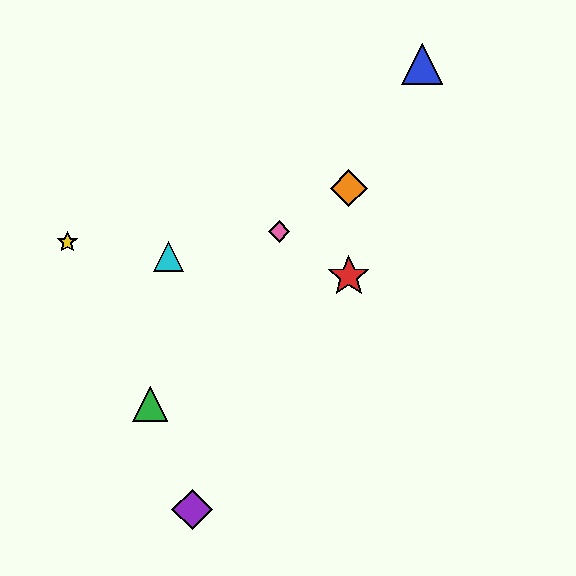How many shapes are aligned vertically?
2 shapes (the red star, the orange diamond) are aligned vertically.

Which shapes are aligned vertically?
The red star, the orange diamond are aligned vertically.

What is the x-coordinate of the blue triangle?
The blue triangle is at x≈422.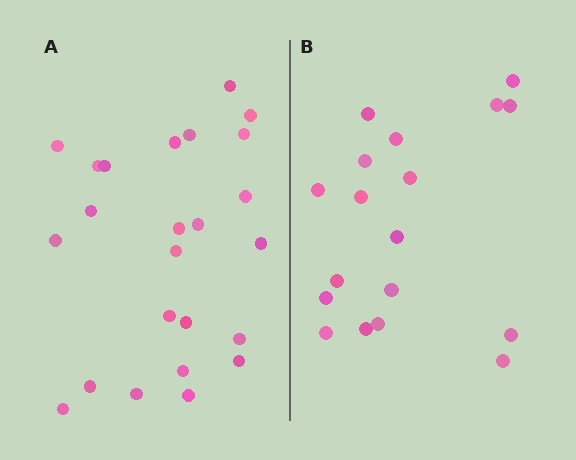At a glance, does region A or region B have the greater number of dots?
Region A (the left region) has more dots.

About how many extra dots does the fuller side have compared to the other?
Region A has about 6 more dots than region B.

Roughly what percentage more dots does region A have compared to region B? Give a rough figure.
About 35% more.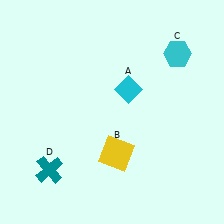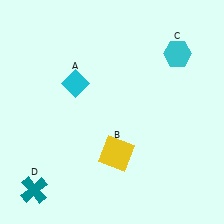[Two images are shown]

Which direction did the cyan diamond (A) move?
The cyan diamond (A) moved left.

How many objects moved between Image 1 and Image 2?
2 objects moved between the two images.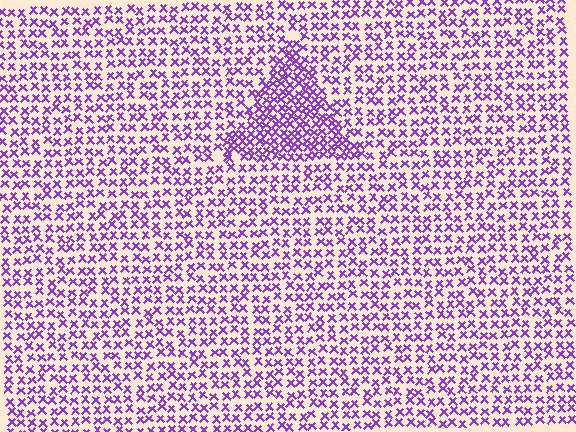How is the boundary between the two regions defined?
The boundary is defined by a change in element density (approximately 1.8x ratio). All elements are the same color, size, and shape.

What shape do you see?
I see a triangle.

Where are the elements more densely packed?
The elements are more densely packed inside the triangle boundary.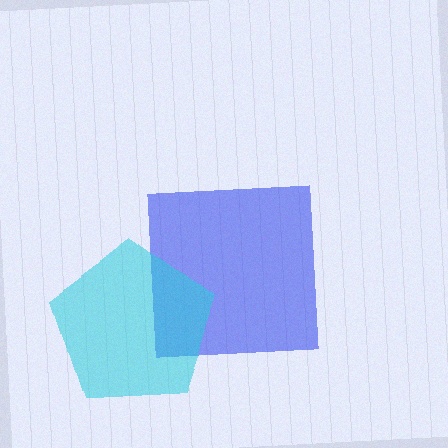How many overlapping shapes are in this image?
There are 2 overlapping shapes in the image.